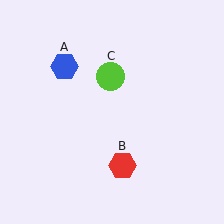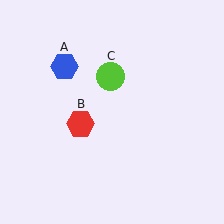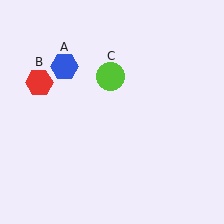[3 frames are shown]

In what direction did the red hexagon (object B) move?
The red hexagon (object B) moved up and to the left.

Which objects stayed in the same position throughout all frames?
Blue hexagon (object A) and lime circle (object C) remained stationary.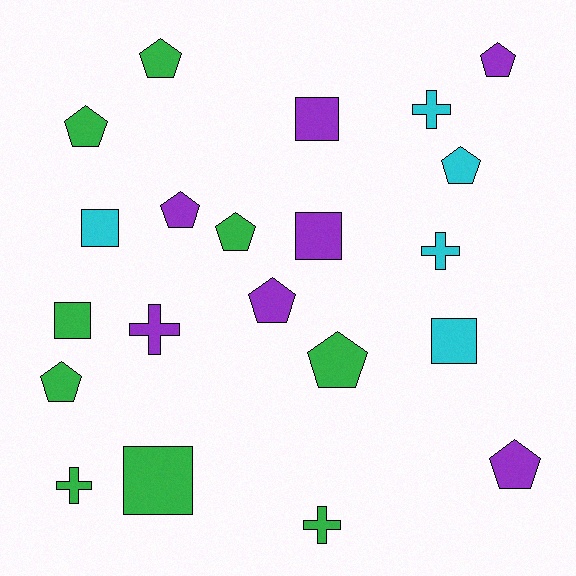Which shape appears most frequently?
Pentagon, with 10 objects.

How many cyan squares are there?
There are 2 cyan squares.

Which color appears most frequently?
Green, with 9 objects.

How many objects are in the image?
There are 21 objects.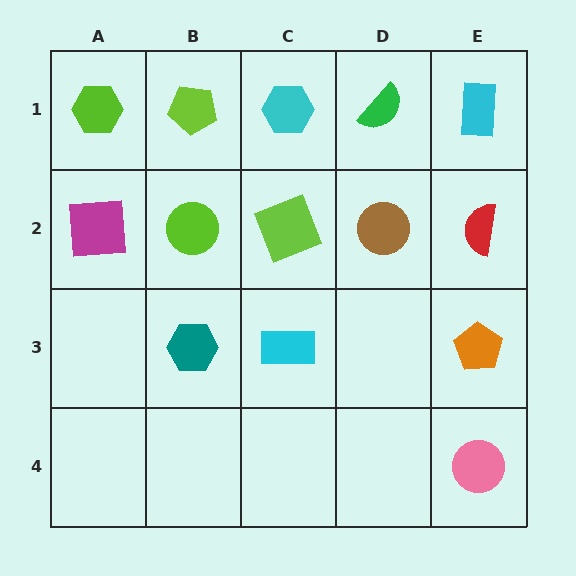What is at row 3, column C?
A cyan rectangle.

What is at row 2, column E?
A red semicircle.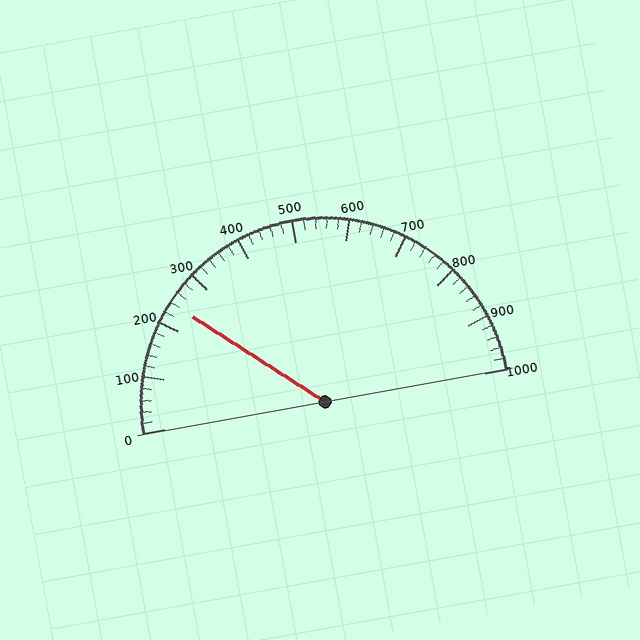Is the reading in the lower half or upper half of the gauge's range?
The reading is in the lower half of the range (0 to 1000).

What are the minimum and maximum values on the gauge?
The gauge ranges from 0 to 1000.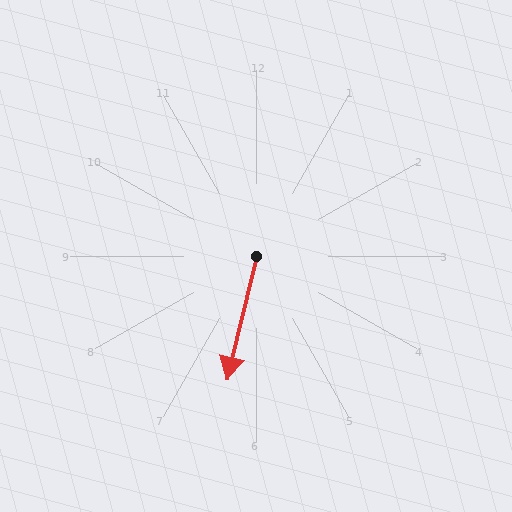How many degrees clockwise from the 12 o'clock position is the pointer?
Approximately 193 degrees.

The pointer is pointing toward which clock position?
Roughly 6 o'clock.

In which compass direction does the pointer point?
South.